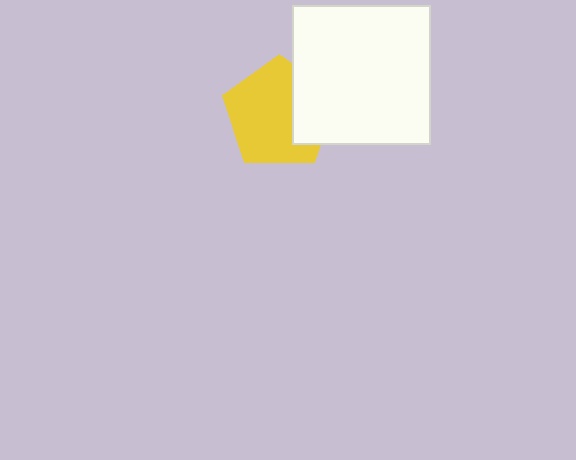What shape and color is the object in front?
The object in front is a white square.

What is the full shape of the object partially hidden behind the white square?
The partially hidden object is a yellow pentagon.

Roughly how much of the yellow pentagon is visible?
Most of it is visible (roughly 70%).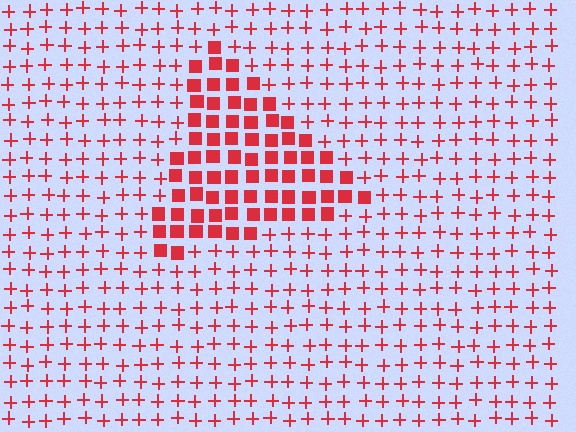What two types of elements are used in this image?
The image uses squares inside the triangle region and plus signs outside it.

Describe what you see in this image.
The image is filled with small red elements arranged in a uniform grid. A triangle-shaped region contains squares, while the surrounding area contains plus signs. The boundary is defined purely by the change in element shape.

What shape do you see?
I see a triangle.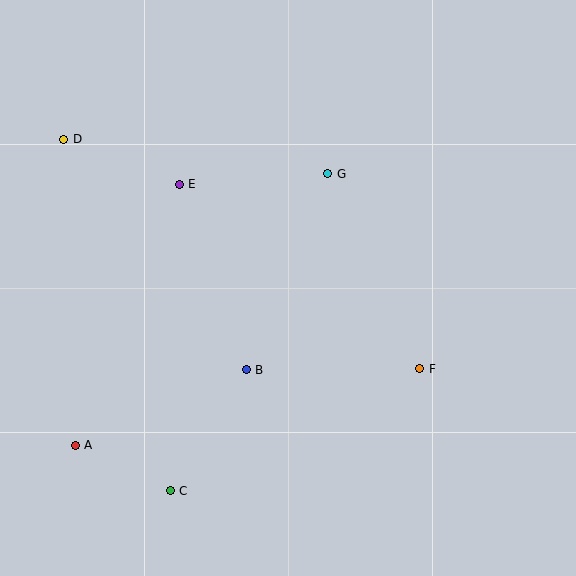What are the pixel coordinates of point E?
Point E is at (179, 184).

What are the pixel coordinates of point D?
Point D is at (64, 139).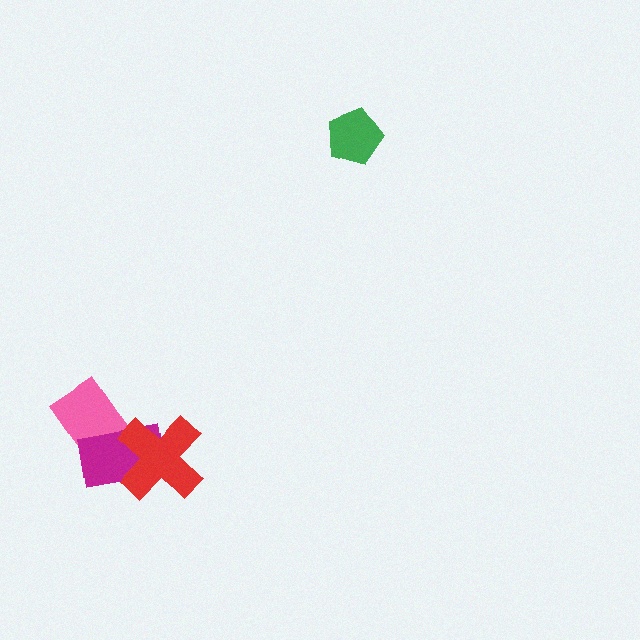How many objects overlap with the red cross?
2 objects overlap with the red cross.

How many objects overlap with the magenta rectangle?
2 objects overlap with the magenta rectangle.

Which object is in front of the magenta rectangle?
The red cross is in front of the magenta rectangle.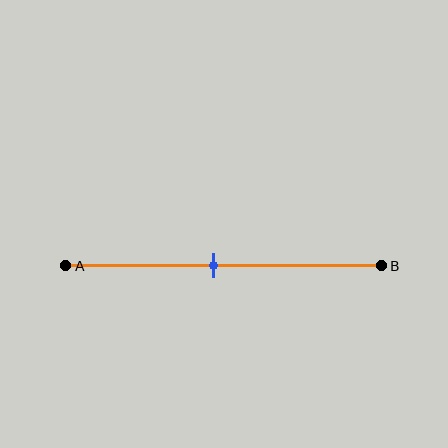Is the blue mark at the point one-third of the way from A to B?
No, the mark is at about 45% from A, not at the 33% one-third point.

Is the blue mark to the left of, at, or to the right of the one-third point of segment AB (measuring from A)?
The blue mark is to the right of the one-third point of segment AB.